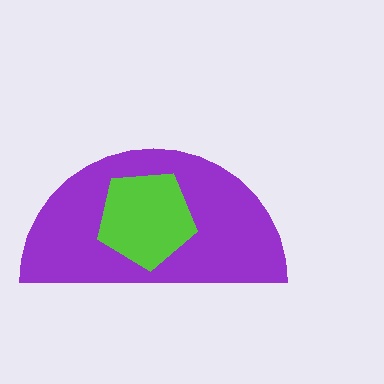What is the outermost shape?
The purple semicircle.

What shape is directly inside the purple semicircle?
The lime pentagon.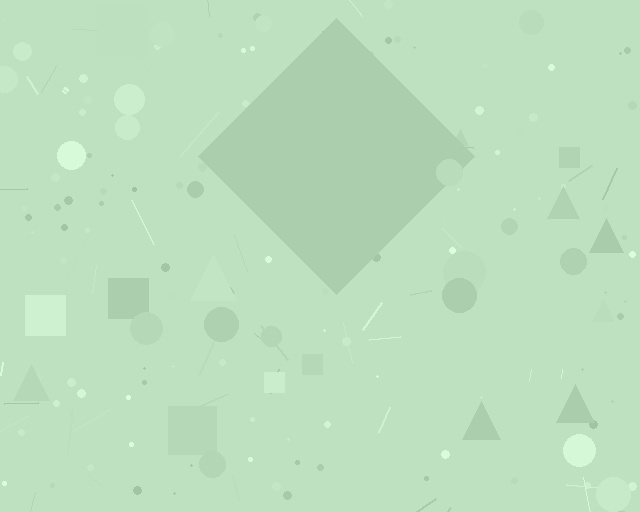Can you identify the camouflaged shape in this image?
The camouflaged shape is a diamond.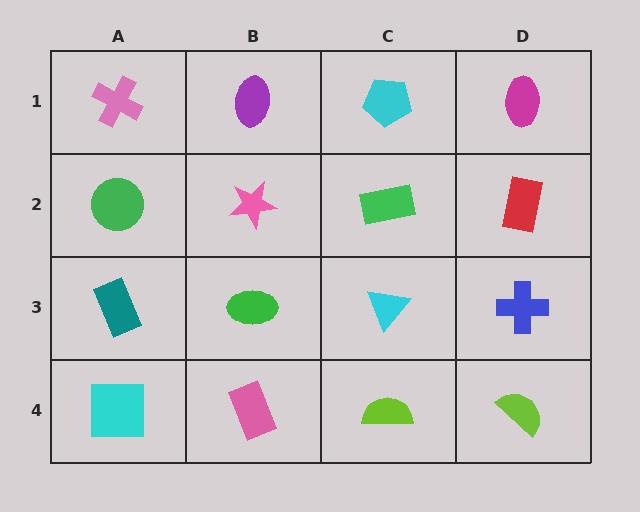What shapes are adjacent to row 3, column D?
A red rectangle (row 2, column D), a lime semicircle (row 4, column D), a cyan triangle (row 3, column C).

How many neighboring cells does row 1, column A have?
2.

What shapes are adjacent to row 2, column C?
A cyan pentagon (row 1, column C), a cyan triangle (row 3, column C), a pink star (row 2, column B), a red rectangle (row 2, column D).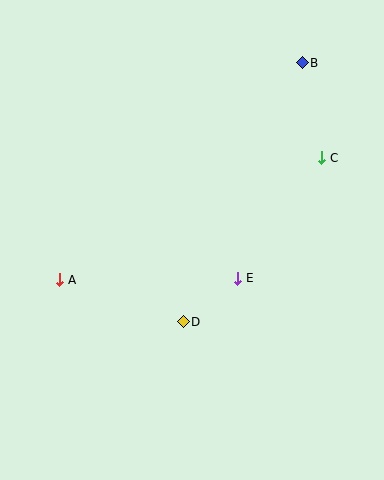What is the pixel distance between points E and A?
The distance between E and A is 178 pixels.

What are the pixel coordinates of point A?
Point A is at (60, 280).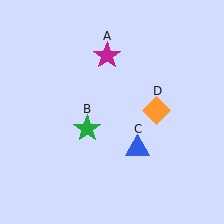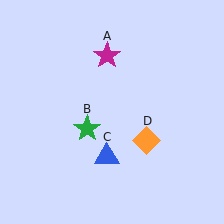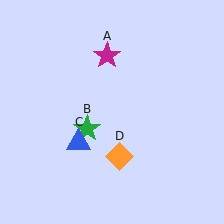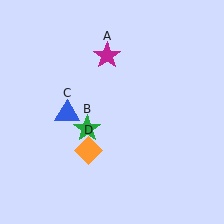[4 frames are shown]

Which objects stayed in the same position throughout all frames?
Magenta star (object A) and green star (object B) remained stationary.